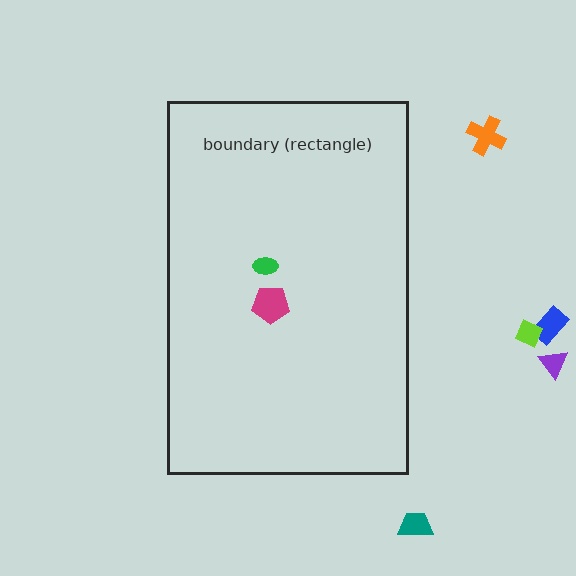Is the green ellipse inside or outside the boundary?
Inside.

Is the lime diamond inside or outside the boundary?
Outside.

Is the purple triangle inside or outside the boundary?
Outside.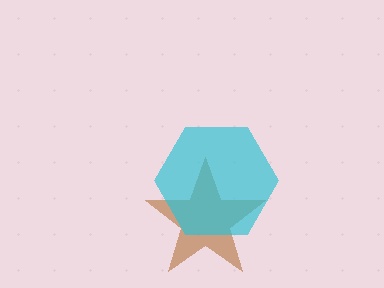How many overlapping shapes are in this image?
There are 2 overlapping shapes in the image.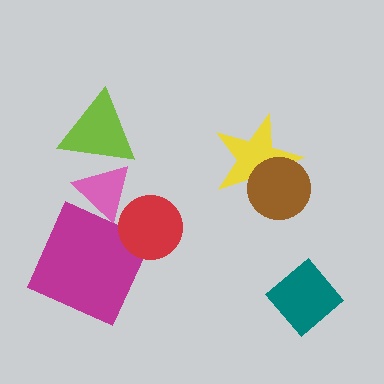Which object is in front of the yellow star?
The brown circle is in front of the yellow star.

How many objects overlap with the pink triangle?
1 object overlaps with the pink triangle.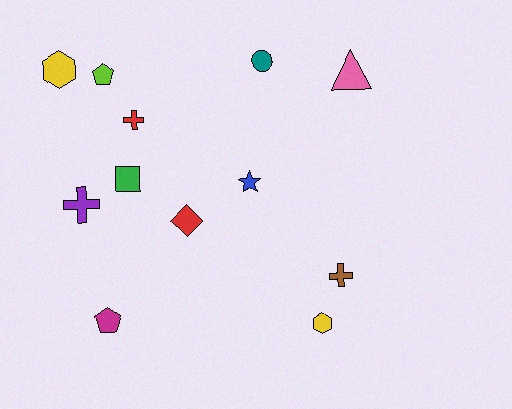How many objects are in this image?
There are 12 objects.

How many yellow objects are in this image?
There are 2 yellow objects.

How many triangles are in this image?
There is 1 triangle.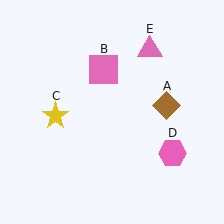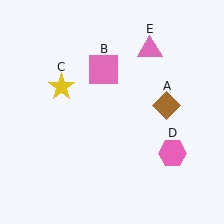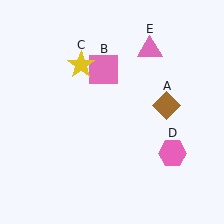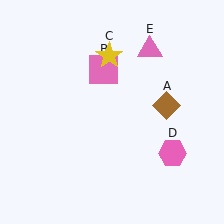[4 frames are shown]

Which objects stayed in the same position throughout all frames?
Brown diamond (object A) and pink square (object B) and pink hexagon (object D) and pink triangle (object E) remained stationary.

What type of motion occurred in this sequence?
The yellow star (object C) rotated clockwise around the center of the scene.